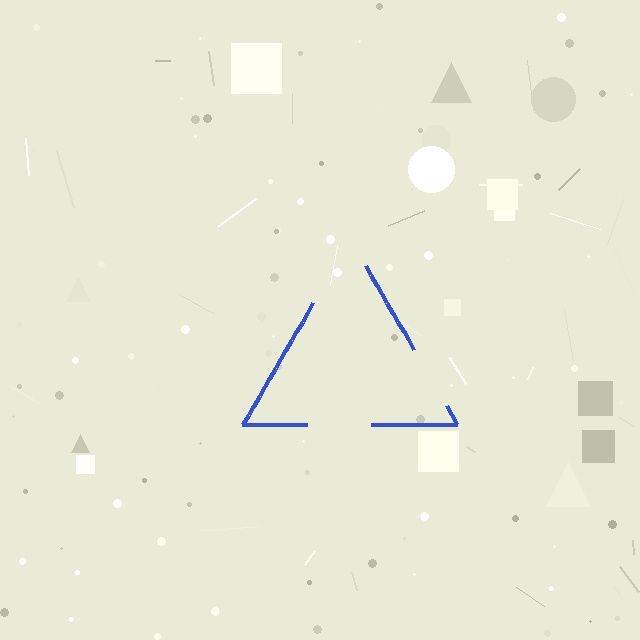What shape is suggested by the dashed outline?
The dashed outline suggests a triangle.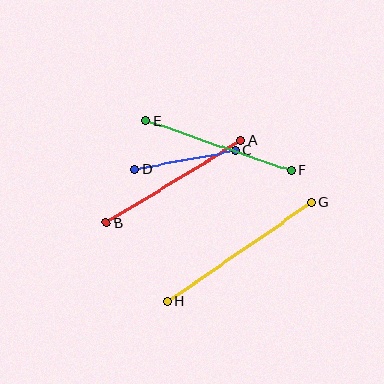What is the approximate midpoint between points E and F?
The midpoint is at approximately (218, 145) pixels.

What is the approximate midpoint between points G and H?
The midpoint is at approximately (239, 252) pixels.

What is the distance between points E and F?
The distance is approximately 153 pixels.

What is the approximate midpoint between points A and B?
The midpoint is at approximately (174, 182) pixels.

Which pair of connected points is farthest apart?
Points G and H are farthest apart.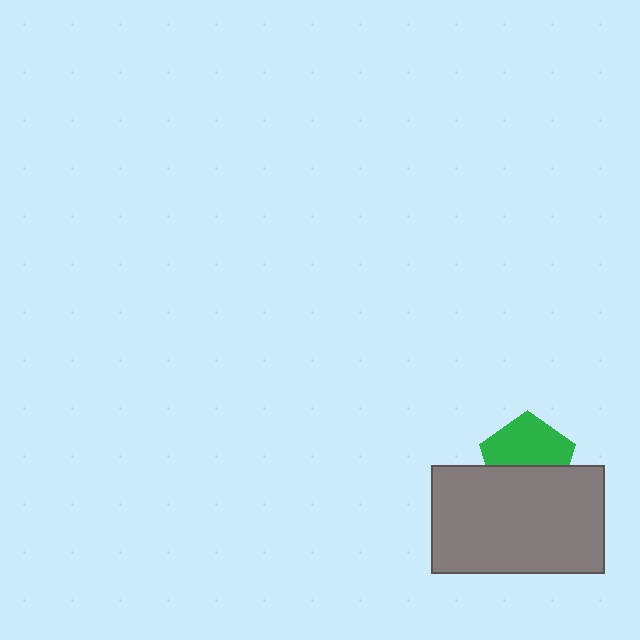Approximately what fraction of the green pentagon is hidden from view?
Roughly 42% of the green pentagon is hidden behind the gray rectangle.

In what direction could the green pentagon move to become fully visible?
The green pentagon could move up. That would shift it out from behind the gray rectangle entirely.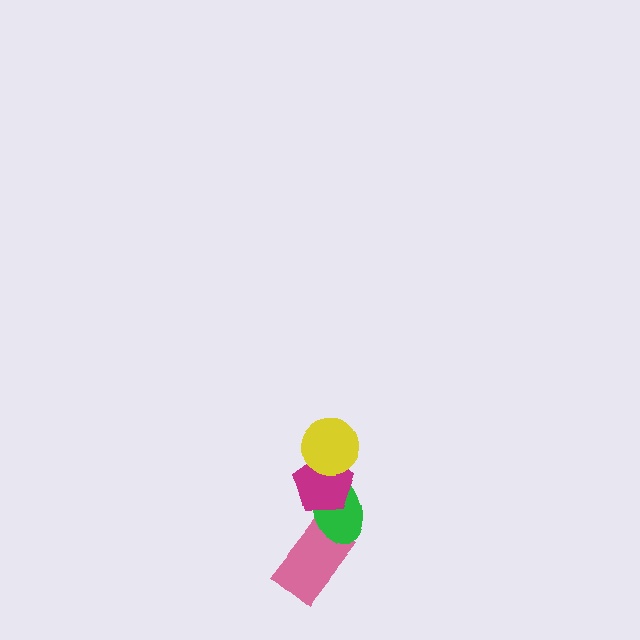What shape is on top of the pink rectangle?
The green ellipse is on top of the pink rectangle.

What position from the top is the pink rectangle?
The pink rectangle is 4th from the top.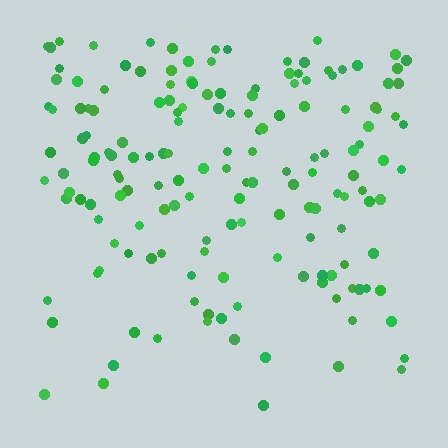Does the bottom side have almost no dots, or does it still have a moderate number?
Still a moderate number, just noticeably fewer than the top.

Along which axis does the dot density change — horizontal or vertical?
Vertical.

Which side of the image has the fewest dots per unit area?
The bottom.